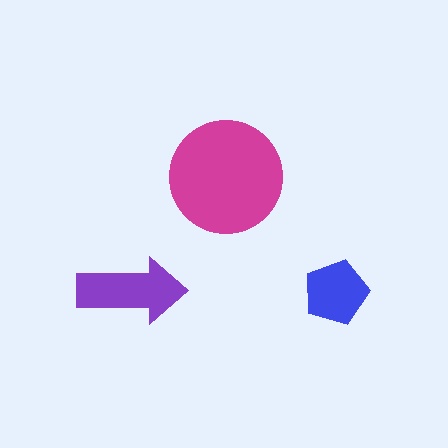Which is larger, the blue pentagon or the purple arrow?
The purple arrow.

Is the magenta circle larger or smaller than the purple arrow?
Larger.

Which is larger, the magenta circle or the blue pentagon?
The magenta circle.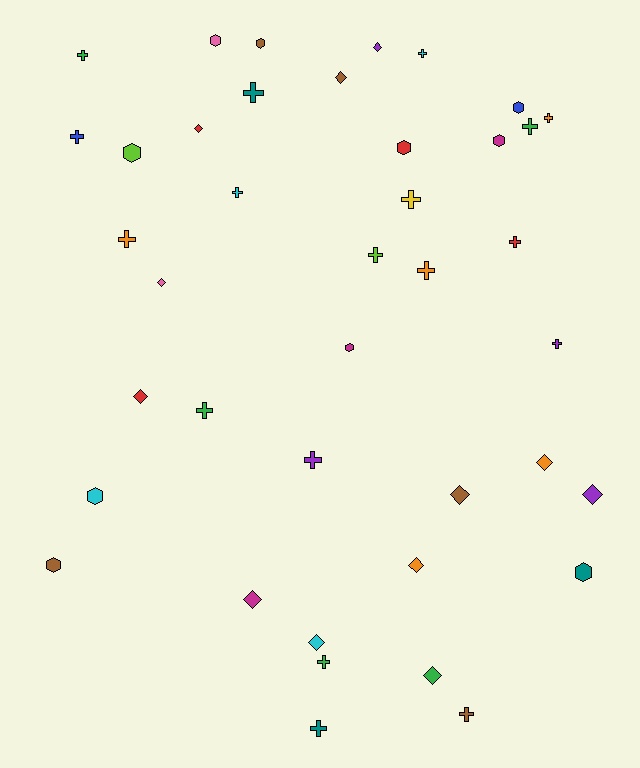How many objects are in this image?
There are 40 objects.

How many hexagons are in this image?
There are 10 hexagons.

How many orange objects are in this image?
There are 5 orange objects.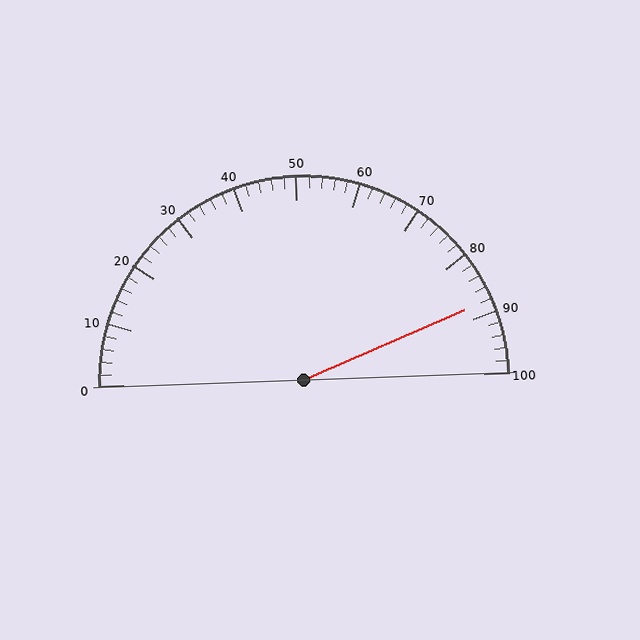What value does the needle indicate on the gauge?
The needle indicates approximately 88.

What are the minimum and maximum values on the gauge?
The gauge ranges from 0 to 100.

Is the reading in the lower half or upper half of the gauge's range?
The reading is in the upper half of the range (0 to 100).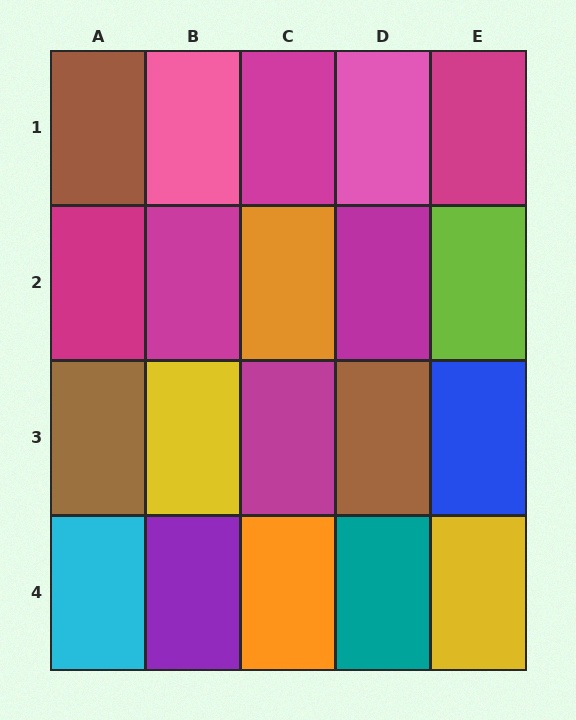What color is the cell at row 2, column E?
Lime.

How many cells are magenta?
6 cells are magenta.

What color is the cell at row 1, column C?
Magenta.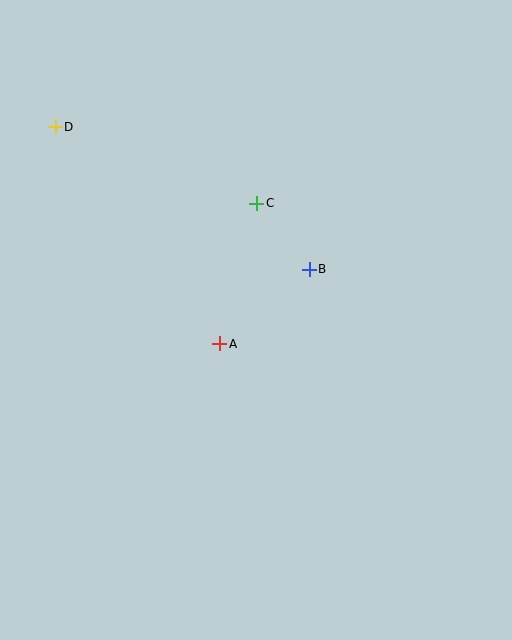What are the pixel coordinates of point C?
Point C is at (257, 203).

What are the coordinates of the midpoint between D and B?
The midpoint between D and B is at (182, 198).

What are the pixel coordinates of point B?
Point B is at (309, 269).